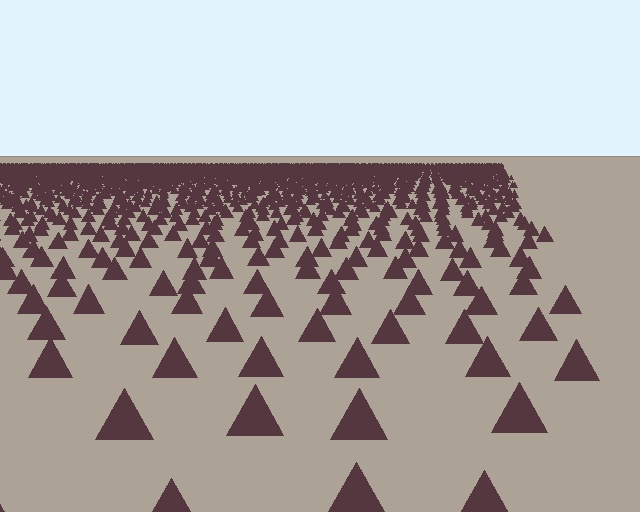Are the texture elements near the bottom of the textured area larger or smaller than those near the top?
Larger. Near the bottom, elements are closer to the viewer and appear at a bigger on-screen size.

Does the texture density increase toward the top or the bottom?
Density increases toward the top.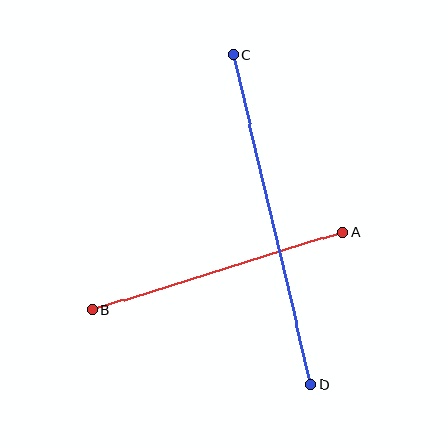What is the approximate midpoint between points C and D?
The midpoint is at approximately (272, 220) pixels.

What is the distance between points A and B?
The distance is approximately 263 pixels.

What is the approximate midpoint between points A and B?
The midpoint is at approximately (217, 271) pixels.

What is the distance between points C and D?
The distance is approximately 339 pixels.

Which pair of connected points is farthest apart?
Points C and D are farthest apart.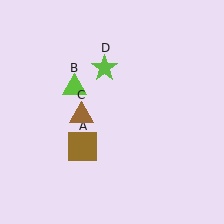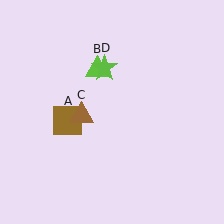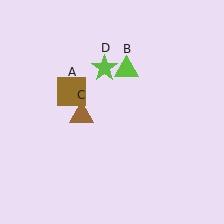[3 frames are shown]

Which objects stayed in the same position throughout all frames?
Brown triangle (object C) and lime star (object D) remained stationary.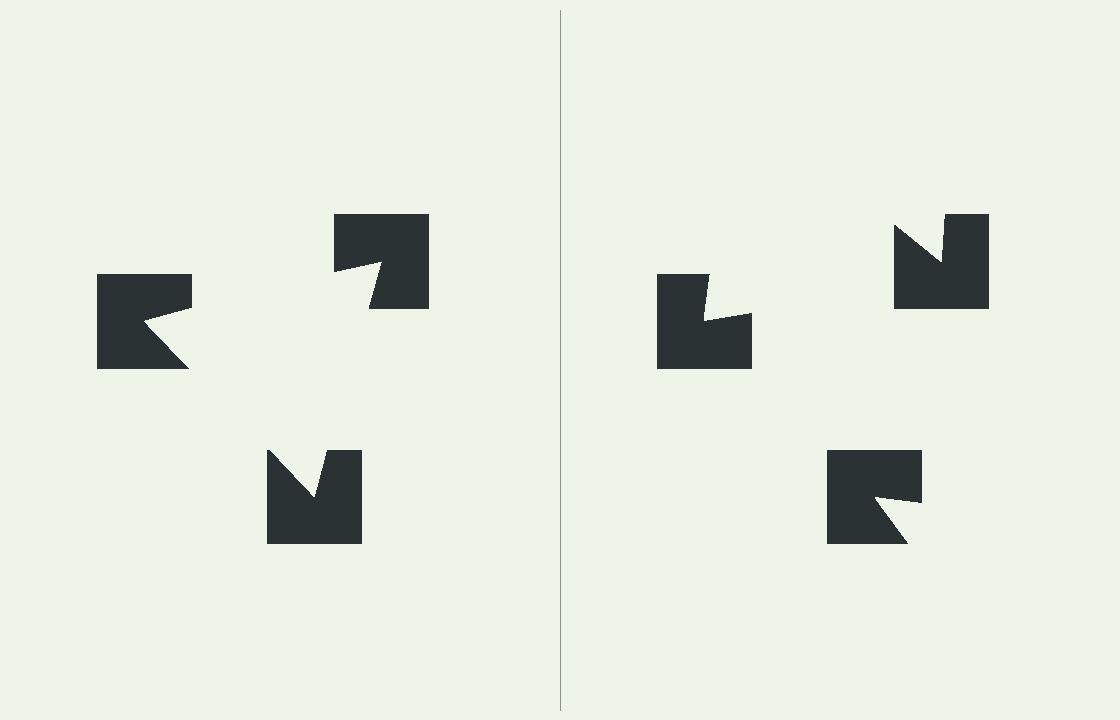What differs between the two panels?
The notched squares are positioned identically on both sides; only the wedge orientations differ. On the left they align to a triangle; on the right they are misaligned.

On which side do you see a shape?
An illusory triangle appears on the left side. On the right side the wedge cuts are rotated, so no coherent shape forms.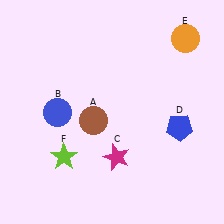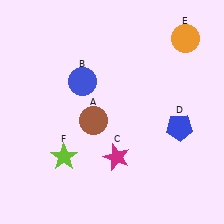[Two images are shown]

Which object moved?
The blue circle (B) moved up.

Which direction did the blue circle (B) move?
The blue circle (B) moved up.